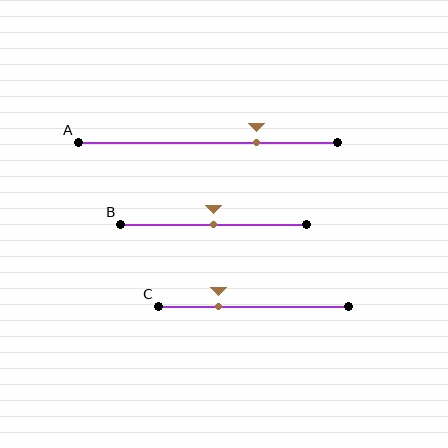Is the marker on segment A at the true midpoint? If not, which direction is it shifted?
No, the marker on segment A is shifted to the right by about 19% of the segment length.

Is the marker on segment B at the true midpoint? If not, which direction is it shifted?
Yes, the marker on segment B is at the true midpoint.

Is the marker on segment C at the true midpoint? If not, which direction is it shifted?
No, the marker on segment C is shifted to the left by about 19% of the segment length.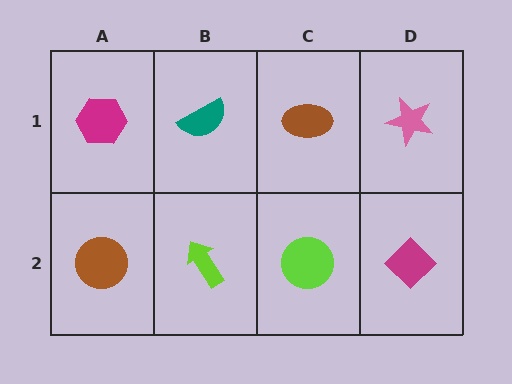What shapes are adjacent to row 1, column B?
A lime arrow (row 2, column B), a magenta hexagon (row 1, column A), a brown ellipse (row 1, column C).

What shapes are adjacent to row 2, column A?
A magenta hexagon (row 1, column A), a lime arrow (row 2, column B).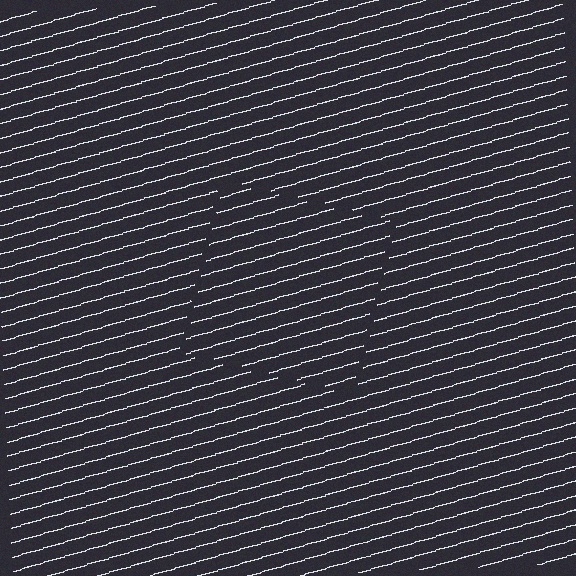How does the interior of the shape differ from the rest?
The interior of the shape contains the same grating, shifted by half a period — the contour is defined by the phase discontinuity where line-ends from the inner and outer gratings abut.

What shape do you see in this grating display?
An illusory square. The interior of the shape contains the same grating, shifted by half a period — the contour is defined by the phase discontinuity where line-ends from the inner and outer gratings abut.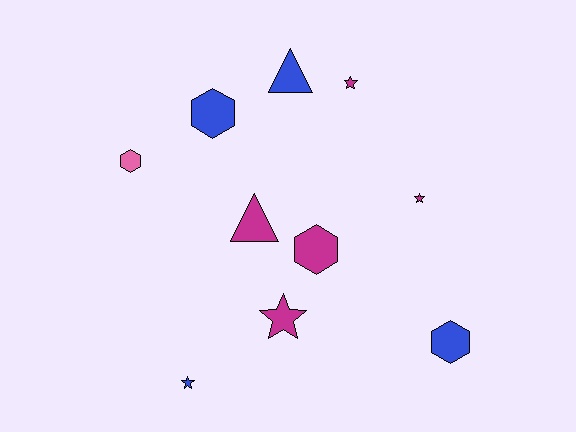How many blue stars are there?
There is 1 blue star.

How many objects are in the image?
There are 10 objects.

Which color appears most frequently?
Magenta, with 5 objects.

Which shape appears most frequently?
Hexagon, with 4 objects.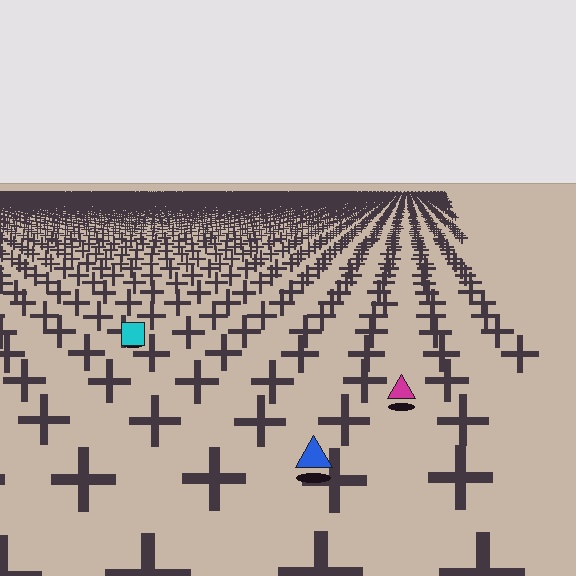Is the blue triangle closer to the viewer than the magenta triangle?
Yes. The blue triangle is closer — you can tell from the texture gradient: the ground texture is coarser near it.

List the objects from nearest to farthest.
From nearest to farthest: the blue triangle, the magenta triangle, the cyan square.